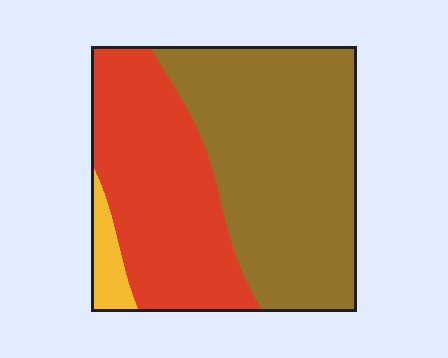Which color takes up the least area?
Yellow, at roughly 5%.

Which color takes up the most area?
Brown, at roughly 55%.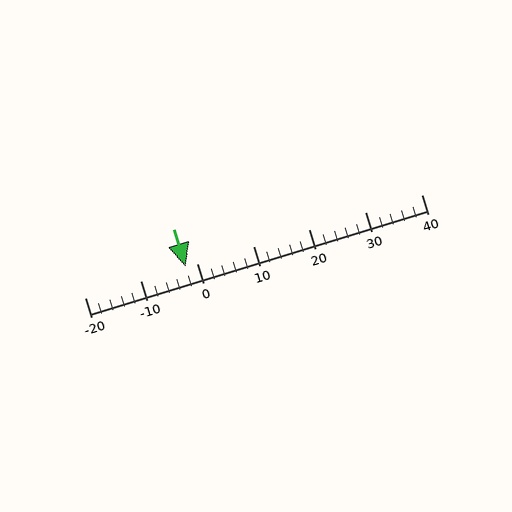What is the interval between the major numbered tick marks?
The major tick marks are spaced 10 units apart.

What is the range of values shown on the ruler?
The ruler shows values from -20 to 40.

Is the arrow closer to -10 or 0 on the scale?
The arrow is closer to 0.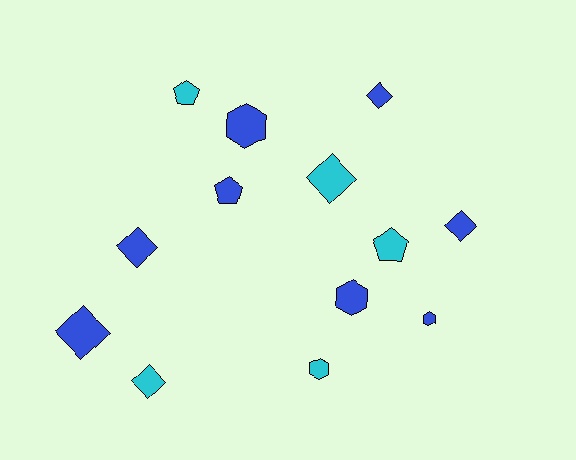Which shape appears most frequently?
Diamond, with 6 objects.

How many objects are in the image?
There are 13 objects.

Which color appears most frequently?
Blue, with 8 objects.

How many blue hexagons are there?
There are 3 blue hexagons.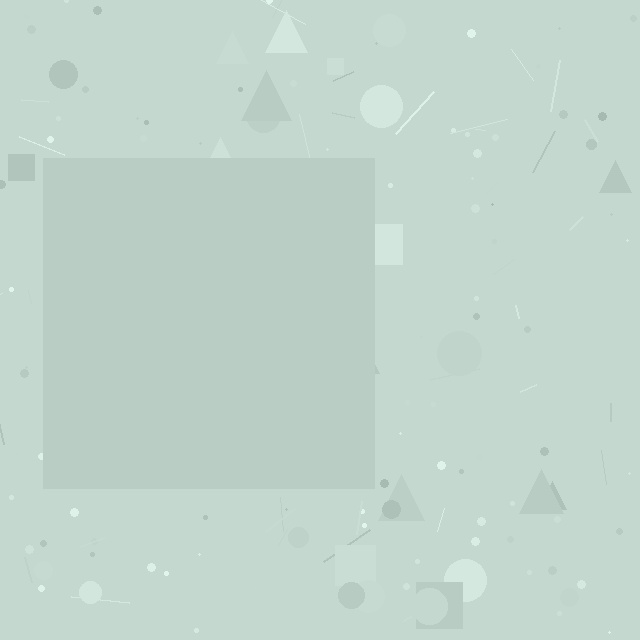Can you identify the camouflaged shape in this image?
The camouflaged shape is a square.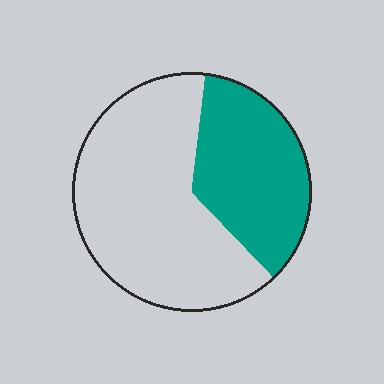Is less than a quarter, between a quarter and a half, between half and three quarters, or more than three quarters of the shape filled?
Between a quarter and a half.